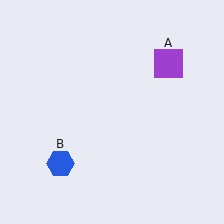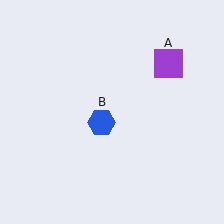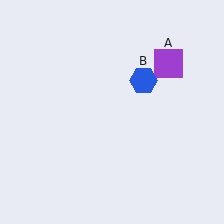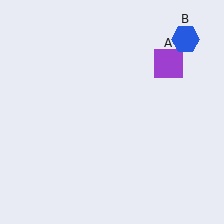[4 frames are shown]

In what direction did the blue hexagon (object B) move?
The blue hexagon (object B) moved up and to the right.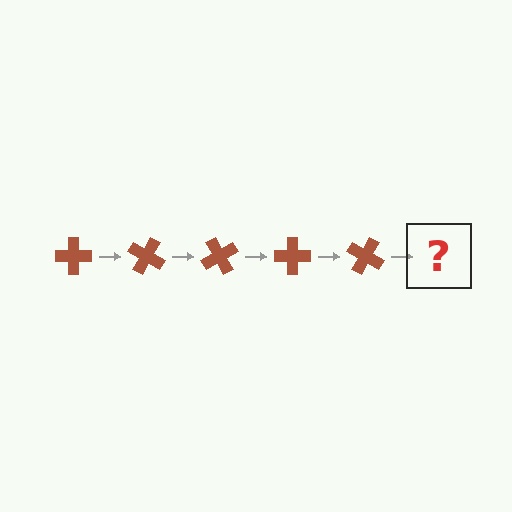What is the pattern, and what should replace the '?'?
The pattern is that the cross rotates 30 degrees each step. The '?' should be a brown cross rotated 150 degrees.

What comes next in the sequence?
The next element should be a brown cross rotated 150 degrees.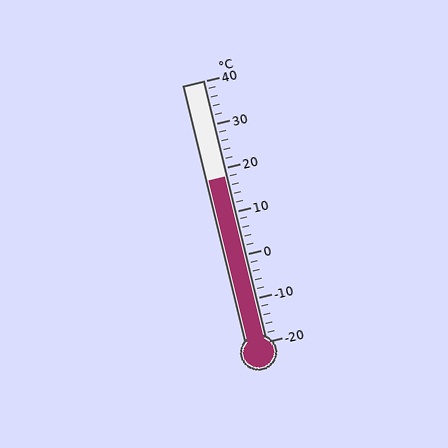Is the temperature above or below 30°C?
The temperature is below 30°C.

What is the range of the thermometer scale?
The thermometer scale ranges from -20°C to 40°C.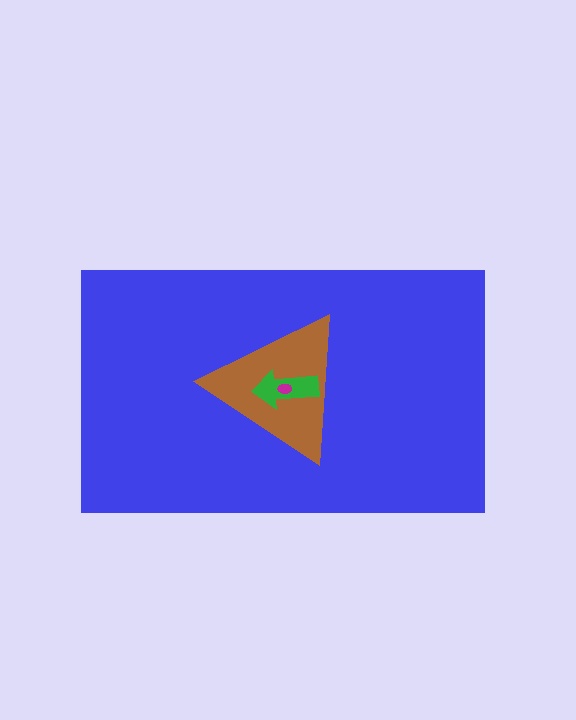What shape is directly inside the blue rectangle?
The brown triangle.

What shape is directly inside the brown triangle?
The green arrow.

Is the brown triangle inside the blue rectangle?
Yes.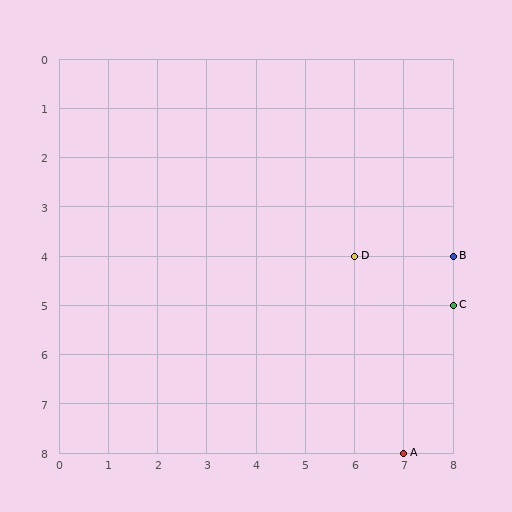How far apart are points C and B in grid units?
Points C and B are 1 row apart.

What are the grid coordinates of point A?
Point A is at grid coordinates (7, 8).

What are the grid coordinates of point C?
Point C is at grid coordinates (8, 5).